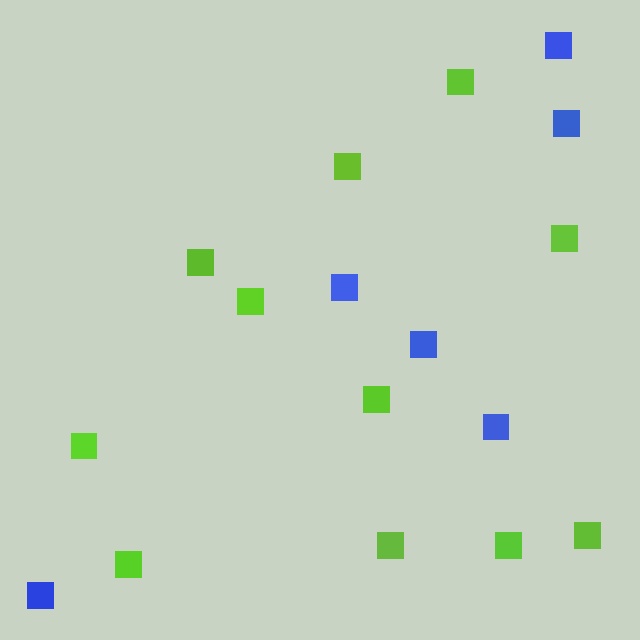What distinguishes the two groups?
There are 2 groups: one group of blue squares (6) and one group of lime squares (11).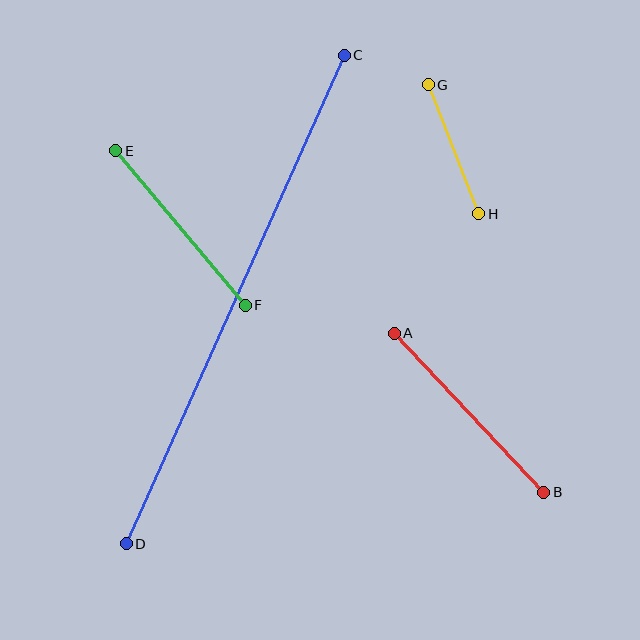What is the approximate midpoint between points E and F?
The midpoint is at approximately (181, 228) pixels.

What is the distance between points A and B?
The distance is approximately 219 pixels.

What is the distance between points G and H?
The distance is approximately 139 pixels.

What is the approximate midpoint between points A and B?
The midpoint is at approximately (469, 413) pixels.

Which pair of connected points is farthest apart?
Points C and D are farthest apart.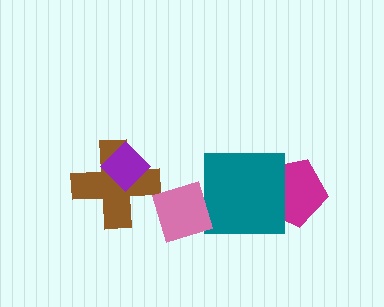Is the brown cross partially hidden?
Yes, it is partially covered by another shape.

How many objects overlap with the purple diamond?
1 object overlaps with the purple diamond.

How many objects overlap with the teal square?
2 objects overlap with the teal square.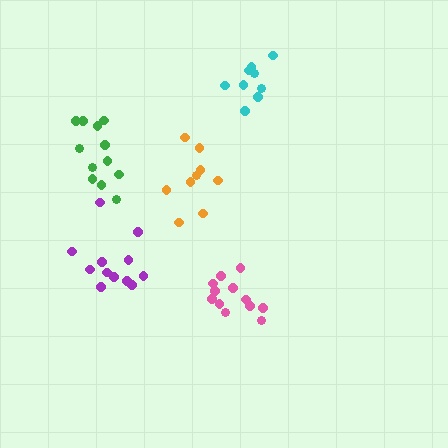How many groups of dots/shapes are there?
There are 5 groups.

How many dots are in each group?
Group 1: 9 dots, Group 2: 12 dots, Group 3: 9 dots, Group 4: 12 dots, Group 5: 12 dots (54 total).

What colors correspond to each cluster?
The clusters are colored: orange, purple, cyan, green, pink.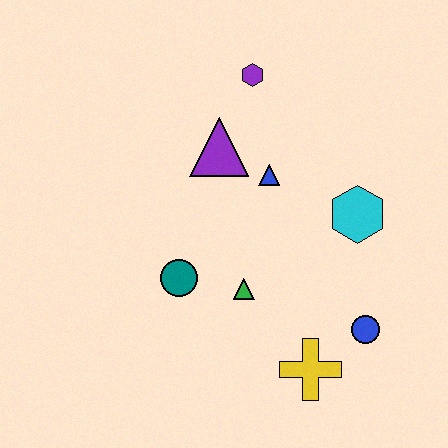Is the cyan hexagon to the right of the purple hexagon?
Yes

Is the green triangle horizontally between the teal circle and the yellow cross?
Yes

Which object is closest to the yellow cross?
The blue circle is closest to the yellow cross.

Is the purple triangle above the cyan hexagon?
Yes